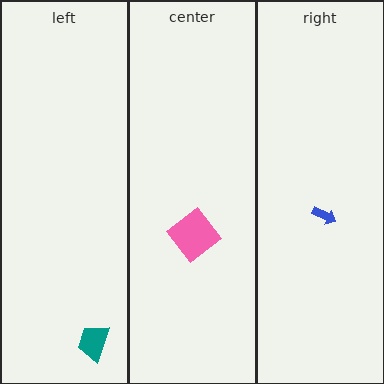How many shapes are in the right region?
1.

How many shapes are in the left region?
1.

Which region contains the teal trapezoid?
The left region.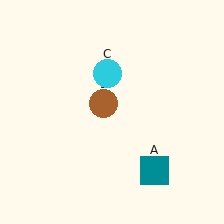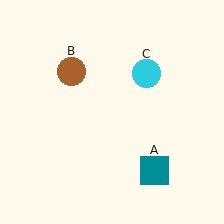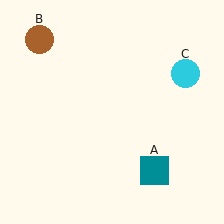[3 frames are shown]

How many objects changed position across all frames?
2 objects changed position: brown circle (object B), cyan circle (object C).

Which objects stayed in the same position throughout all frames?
Teal square (object A) remained stationary.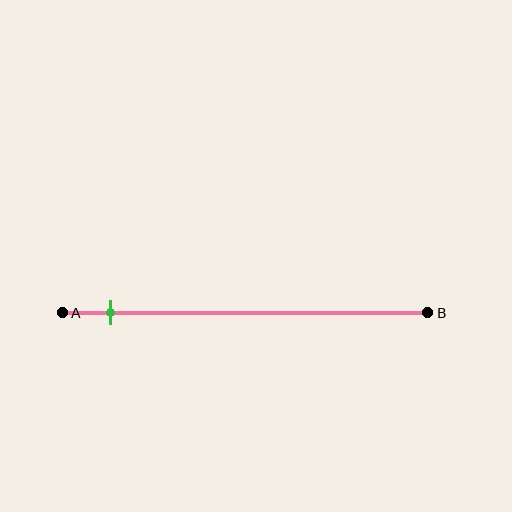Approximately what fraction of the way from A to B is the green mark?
The green mark is approximately 15% of the way from A to B.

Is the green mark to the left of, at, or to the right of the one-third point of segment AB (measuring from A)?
The green mark is to the left of the one-third point of segment AB.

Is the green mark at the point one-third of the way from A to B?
No, the mark is at about 15% from A, not at the 33% one-third point.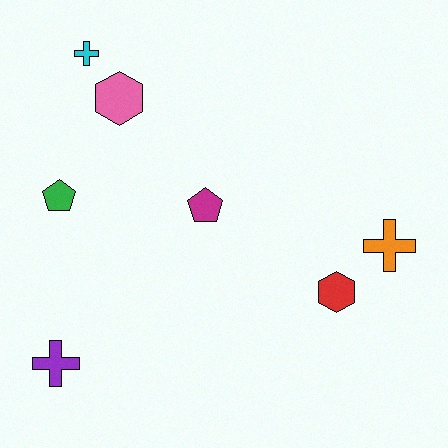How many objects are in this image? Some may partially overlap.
There are 7 objects.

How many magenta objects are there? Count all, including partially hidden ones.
There is 1 magenta object.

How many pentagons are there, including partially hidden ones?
There are 2 pentagons.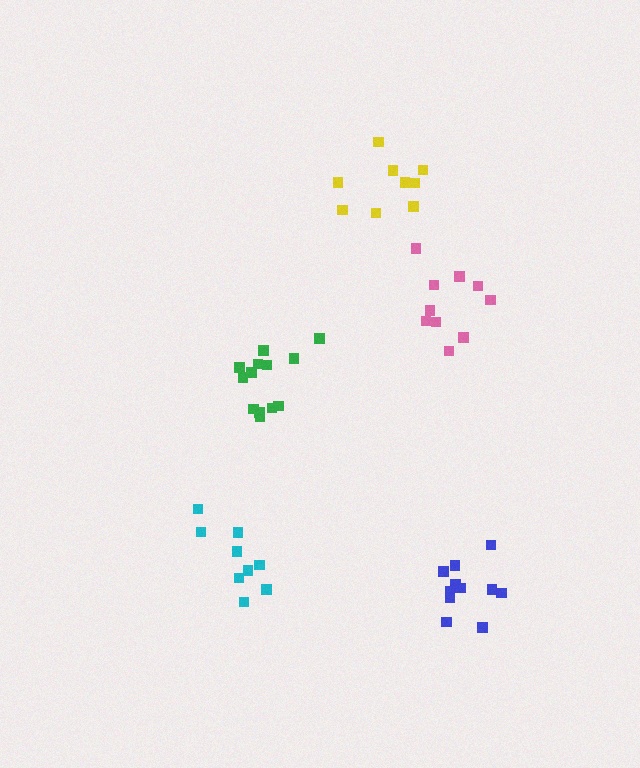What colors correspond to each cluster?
The clusters are colored: green, pink, blue, yellow, cyan.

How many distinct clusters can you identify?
There are 5 distinct clusters.